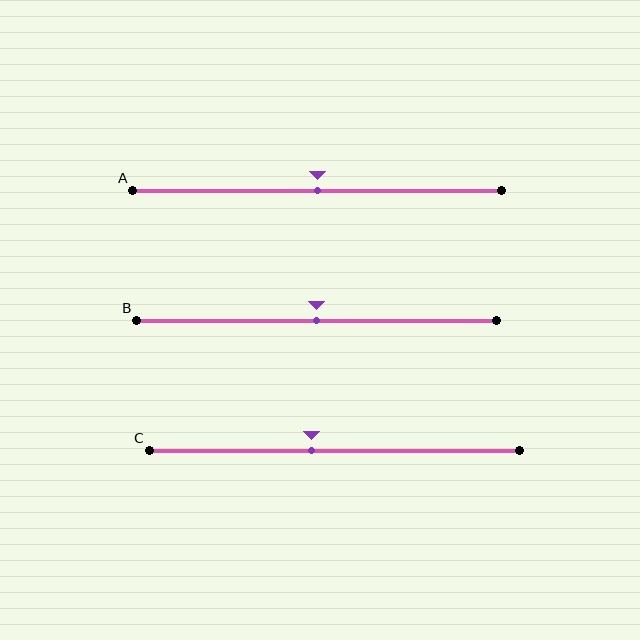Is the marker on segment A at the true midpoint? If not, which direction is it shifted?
Yes, the marker on segment A is at the true midpoint.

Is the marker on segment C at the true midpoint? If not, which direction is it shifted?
No, the marker on segment C is shifted to the left by about 6% of the segment length.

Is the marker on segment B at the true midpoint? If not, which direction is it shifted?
Yes, the marker on segment B is at the true midpoint.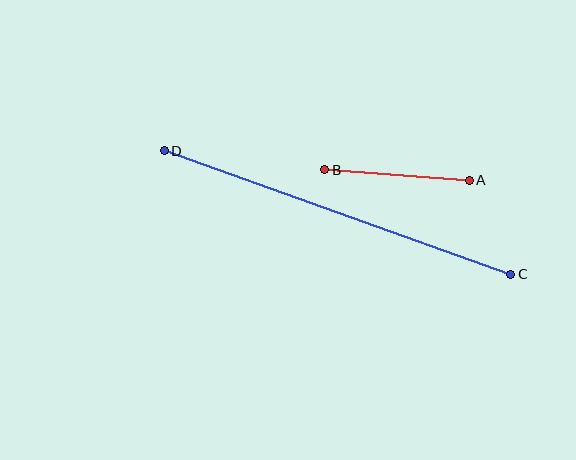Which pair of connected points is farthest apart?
Points C and D are farthest apart.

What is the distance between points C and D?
The distance is approximately 368 pixels.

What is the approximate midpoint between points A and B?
The midpoint is at approximately (397, 175) pixels.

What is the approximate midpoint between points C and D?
The midpoint is at approximately (338, 213) pixels.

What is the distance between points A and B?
The distance is approximately 145 pixels.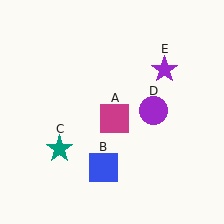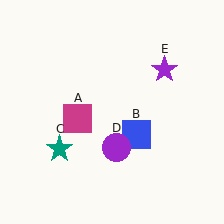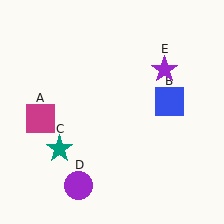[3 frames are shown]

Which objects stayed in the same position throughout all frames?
Teal star (object C) and purple star (object E) remained stationary.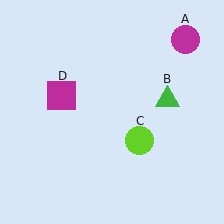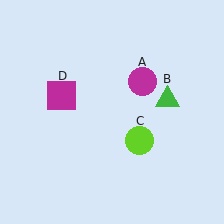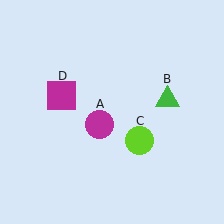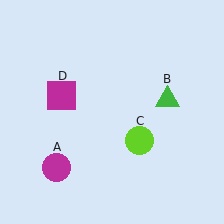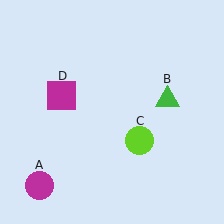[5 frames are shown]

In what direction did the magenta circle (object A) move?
The magenta circle (object A) moved down and to the left.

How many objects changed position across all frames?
1 object changed position: magenta circle (object A).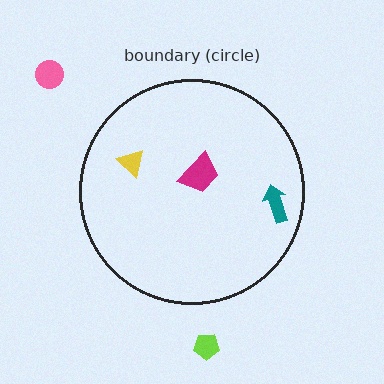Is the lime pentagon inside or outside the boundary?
Outside.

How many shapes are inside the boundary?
3 inside, 2 outside.